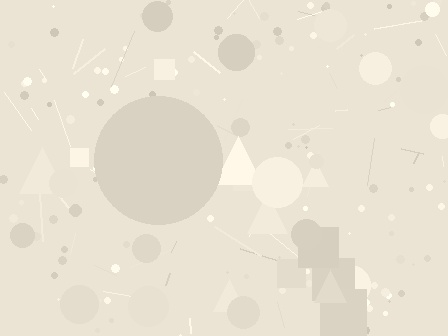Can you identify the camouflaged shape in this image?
The camouflaged shape is a circle.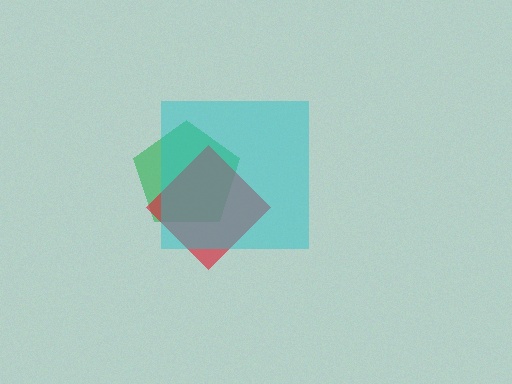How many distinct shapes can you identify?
There are 3 distinct shapes: a green pentagon, a red diamond, a cyan square.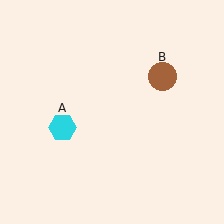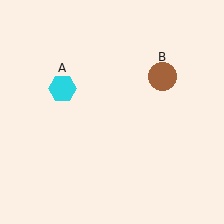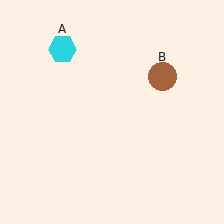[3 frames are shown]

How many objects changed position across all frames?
1 object changed position: cyan hexagon (object A).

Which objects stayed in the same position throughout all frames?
Brown circle (object B) remained stationary.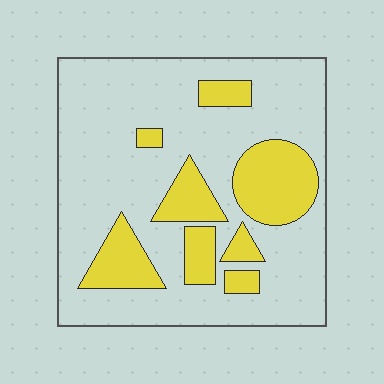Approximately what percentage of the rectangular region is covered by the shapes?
Approximately 25%.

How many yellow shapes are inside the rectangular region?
8.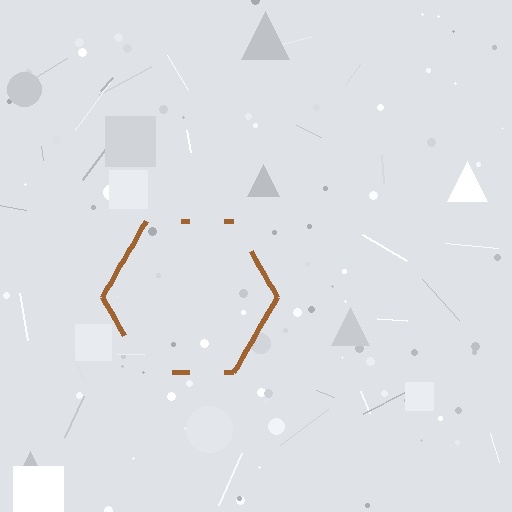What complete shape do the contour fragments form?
The contour fragments form a hexagon.